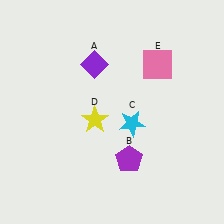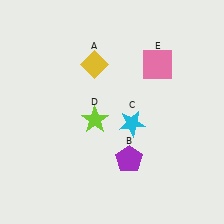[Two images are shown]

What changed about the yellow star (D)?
In Image 1, D is yellow. In Image 2, it changed to lime.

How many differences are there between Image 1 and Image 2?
There are 2 differences between the two images.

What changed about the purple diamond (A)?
In Image 1, A is purple. In Image 2, it changed to yellow.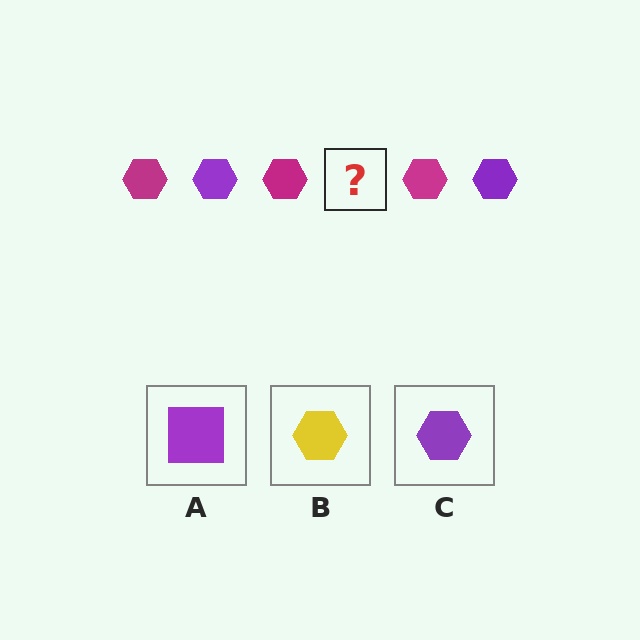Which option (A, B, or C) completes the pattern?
C.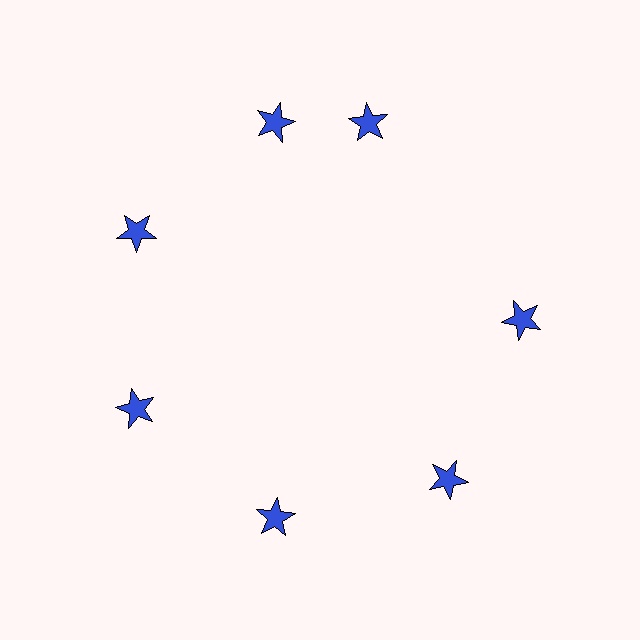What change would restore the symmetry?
The symmetry would be restored by rotating it back into even spacing with its neighbors so that all 7 stars sit at equal angles and equal distance from the center.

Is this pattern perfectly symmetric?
No. The 7 blue stars are arranged in a ring, but one element near the 1 o'clock position is rotated out of alignment along the ring, breaking the 7-fold rotational symmetry.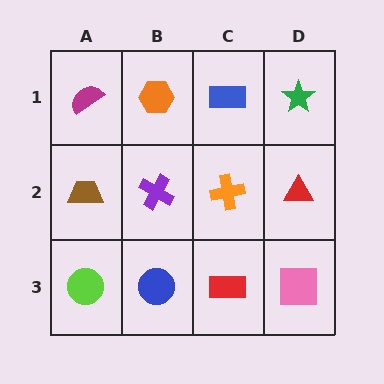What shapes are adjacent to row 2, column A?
A magenta semicircle (row 1, column A), a lime circle (row 3, column A), a purple cross (row 2, column B).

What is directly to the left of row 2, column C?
A purple cross.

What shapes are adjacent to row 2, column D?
A green star (row 1, column D), a pink square (row 3, column D), an orange cross (row 2, column C).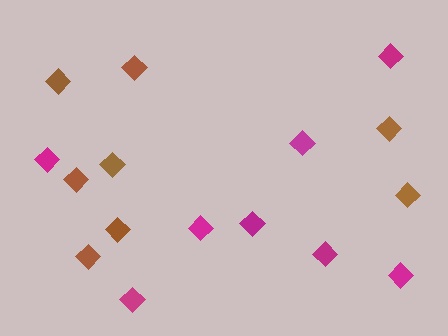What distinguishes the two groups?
There are 2 groups: one group of brown diamonds (8) and one group of magenta diamonds (8).